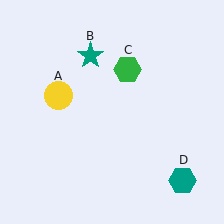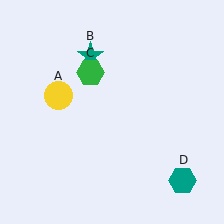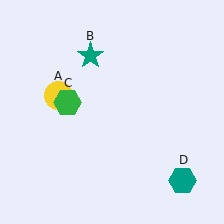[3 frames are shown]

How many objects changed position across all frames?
1 object changed position: green hexagon (object C).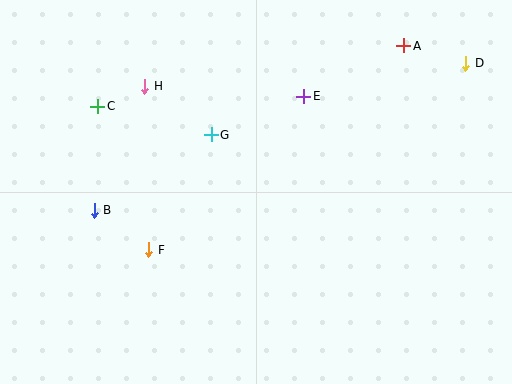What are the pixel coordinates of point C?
Point C is at (98, 106).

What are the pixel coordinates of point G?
Point G is at (211, 135).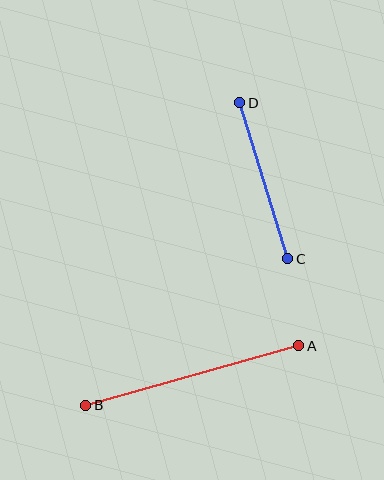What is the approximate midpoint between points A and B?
The midpoint is at approximately (192, 375) pixels.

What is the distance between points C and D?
The distance is approximately 164 pixels.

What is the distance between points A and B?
The distance is approximately 221 pixels.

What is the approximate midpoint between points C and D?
The midpoint is at approximately (264, 181) pixels.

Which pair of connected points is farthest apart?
Points A and B are farthest apart.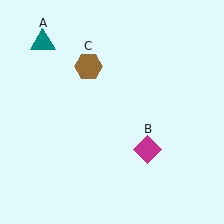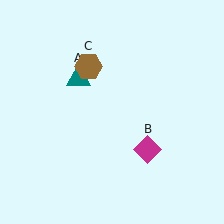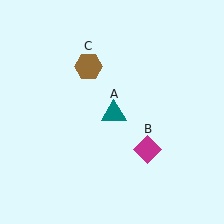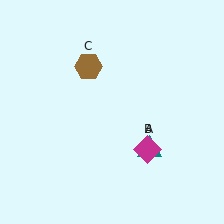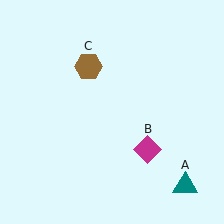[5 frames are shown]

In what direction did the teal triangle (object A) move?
The teal triangle (object A) moved down and to the right.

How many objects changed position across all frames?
1 object changed position: teal triangle (object A).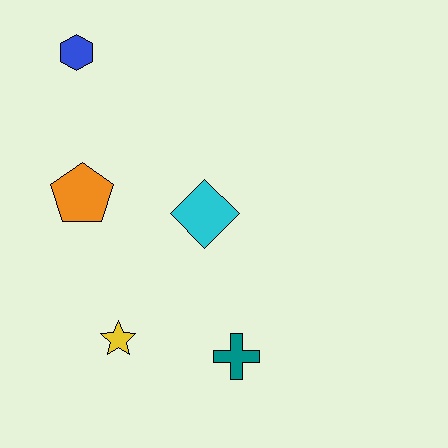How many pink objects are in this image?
There are no pink objects.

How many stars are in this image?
There is 1 star.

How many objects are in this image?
There are 5 objects.